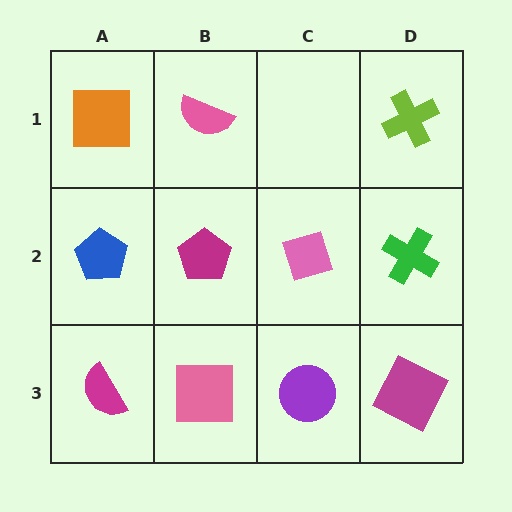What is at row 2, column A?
A blue pentagon.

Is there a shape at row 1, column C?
No, that cell is empty.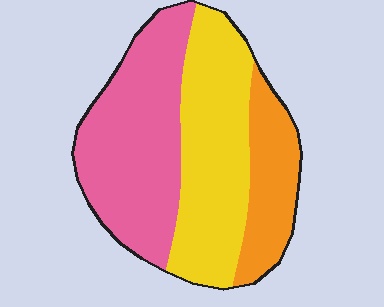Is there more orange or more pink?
Pink.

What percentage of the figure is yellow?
Yellow covers roughly 40% of the figure.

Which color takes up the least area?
Orange, at roughly 20%.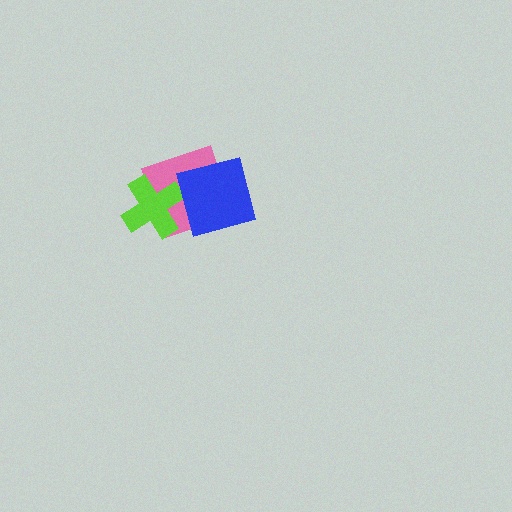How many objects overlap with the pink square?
2 objects overlap with the pink square.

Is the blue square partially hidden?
No, no other shape covers it.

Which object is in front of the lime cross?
The blue square is in front of the lime cross.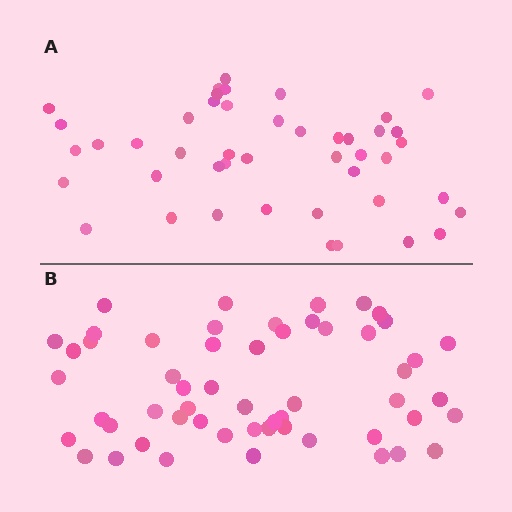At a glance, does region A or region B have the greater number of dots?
Region B (the bottom region) has more dots.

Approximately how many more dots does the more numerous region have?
Region B has roughly 10 or so more dots than region A.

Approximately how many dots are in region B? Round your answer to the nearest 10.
About 60 dots. (The exact count is 55, which rounds to 60.)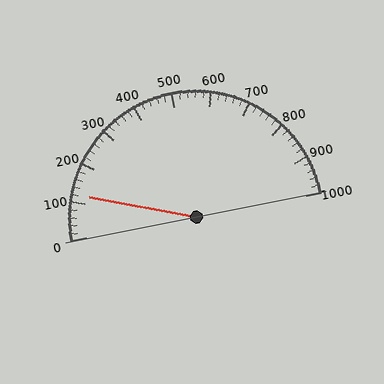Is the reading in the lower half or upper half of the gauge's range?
The reading is in the lower half of the range (0 to 1000).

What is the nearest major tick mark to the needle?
The nearest major tick mark is 100.